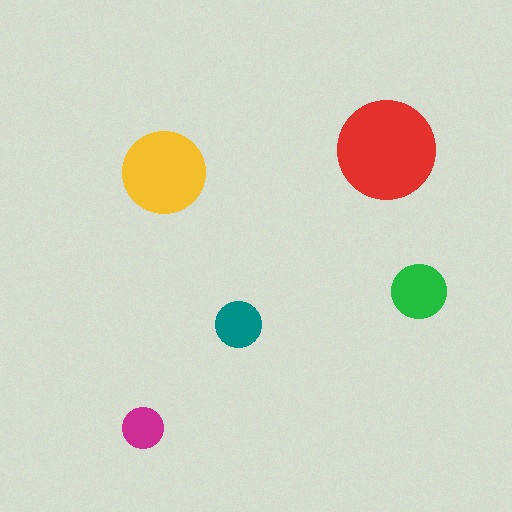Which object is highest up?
The red circle is topmost.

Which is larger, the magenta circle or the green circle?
The green one.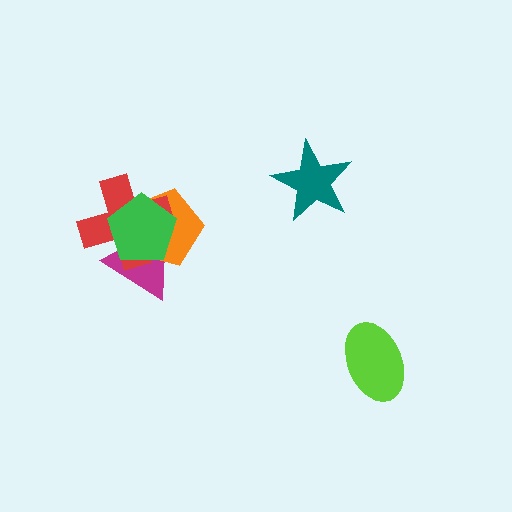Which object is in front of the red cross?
The green pentagon is in front of the red cross.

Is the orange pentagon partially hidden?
Yes, it is partially covered by another shape.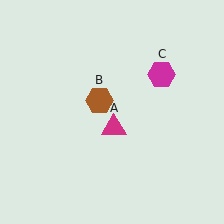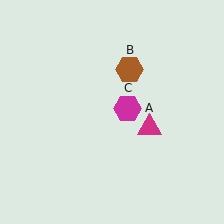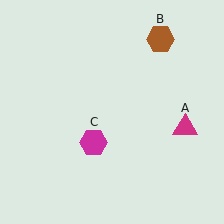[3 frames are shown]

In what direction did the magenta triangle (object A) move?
The magenta triangle (object A) moved right.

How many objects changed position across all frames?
3 objects changed position: magenta triangle (object A), brown hexagon (object B), magenta hexagon (object C).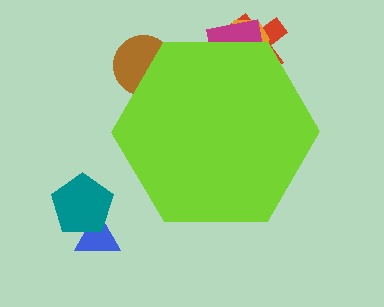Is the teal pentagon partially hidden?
No, the teal pentagon is fully visible.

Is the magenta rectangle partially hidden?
Yes, the magenta rectangle is partially hidden behind the lime hexagon.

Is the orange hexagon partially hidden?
Yes, the orange hexagon is partially hidden behind the lime hexagon.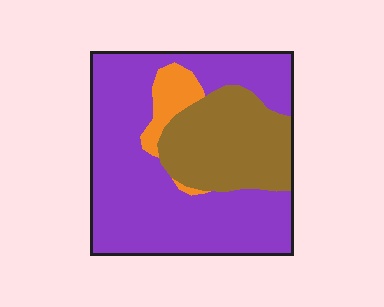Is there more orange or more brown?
Brown.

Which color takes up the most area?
Purple, at roughly 65%.